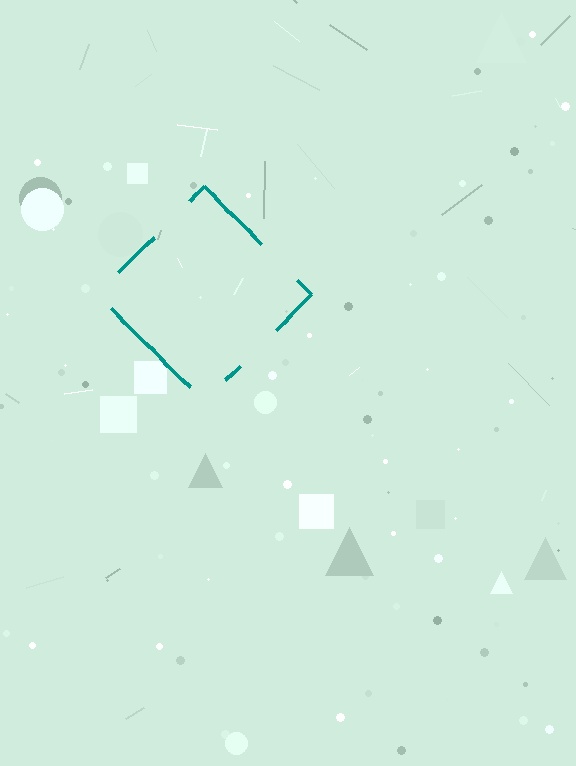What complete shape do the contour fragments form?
The contour fragments form a diamond.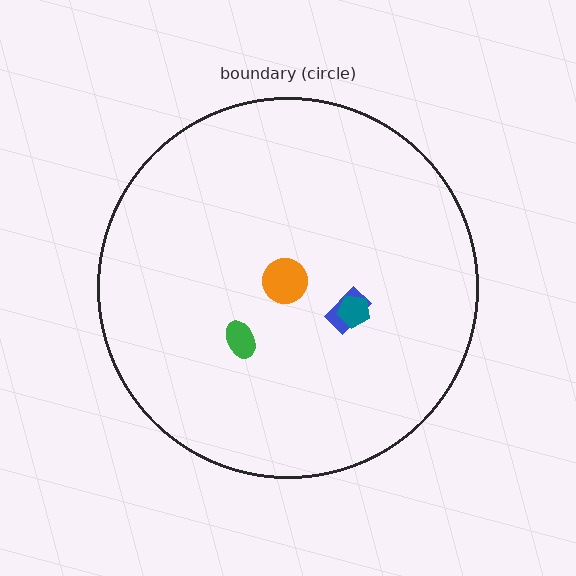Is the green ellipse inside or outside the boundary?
Inside.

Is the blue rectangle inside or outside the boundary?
Inside.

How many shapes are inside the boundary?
4 inside, 0 outside.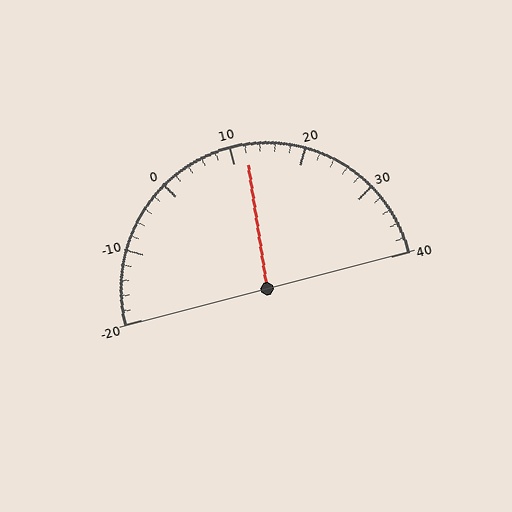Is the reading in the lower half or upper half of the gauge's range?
The reading is in the upper half of the range (-20 to 40).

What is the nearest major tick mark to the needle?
The nearest major tick mark is 10.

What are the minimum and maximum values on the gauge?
The gauge ranges from -20 to 40.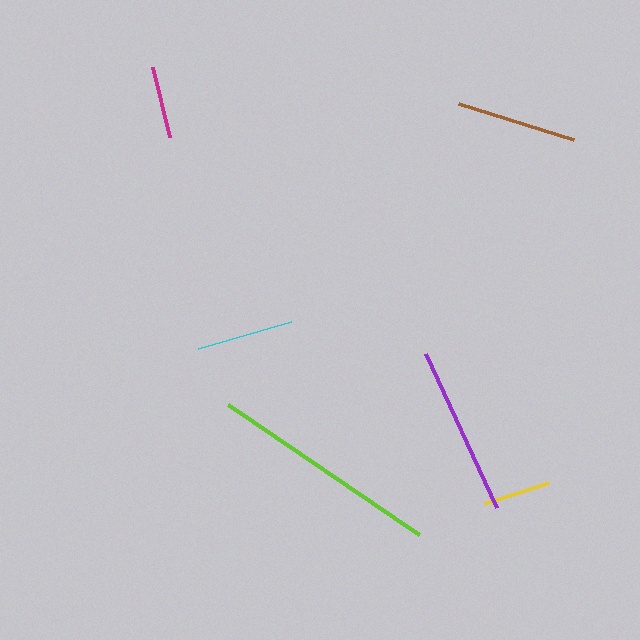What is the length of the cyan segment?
The cyan segment is approximately 96 pixels long.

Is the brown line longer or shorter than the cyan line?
The brown line is longer than the cyan line.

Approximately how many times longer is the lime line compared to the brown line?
The lime line is approximately 1.9 times the length of the brown line.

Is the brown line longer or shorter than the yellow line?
The brown line is longer than the yellow line.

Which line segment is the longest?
The lime line is the longest at approximately 230 pixels.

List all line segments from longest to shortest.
From longest to shortest: lime, purple, brown, cyan, magenta, yellow.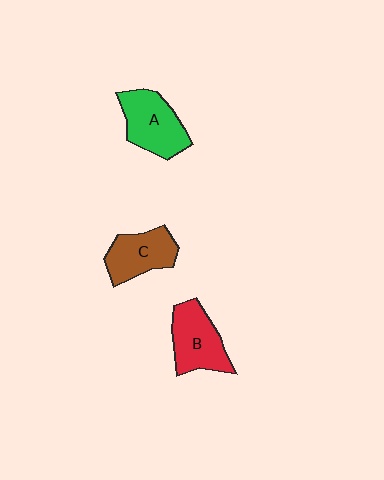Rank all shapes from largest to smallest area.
From largest to smallest: A (green), B (red), C (brown).